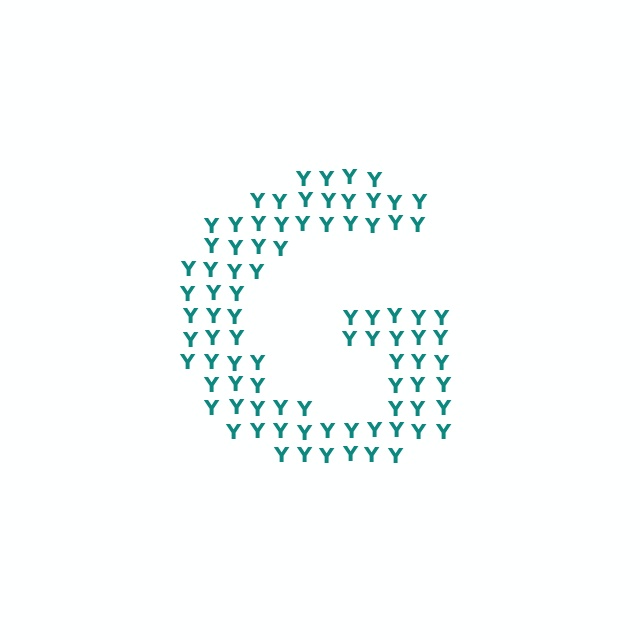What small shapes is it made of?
It is made of small letter Y's.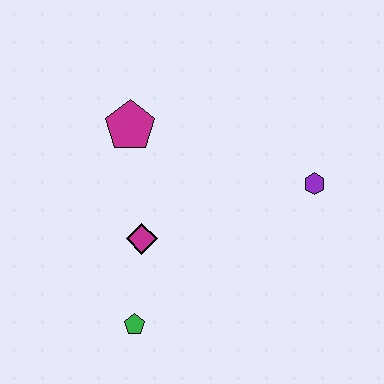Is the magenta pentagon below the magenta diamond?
No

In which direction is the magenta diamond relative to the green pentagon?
The magenta diamond is above the green pentagon.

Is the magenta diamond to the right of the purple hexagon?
No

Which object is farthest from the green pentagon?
The purple hexagon is farthest from the green pentagon.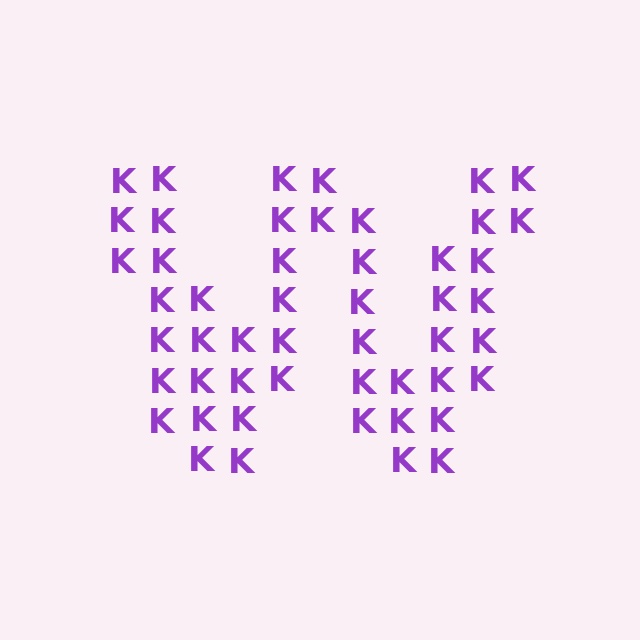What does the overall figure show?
The overall figure shows the letter W.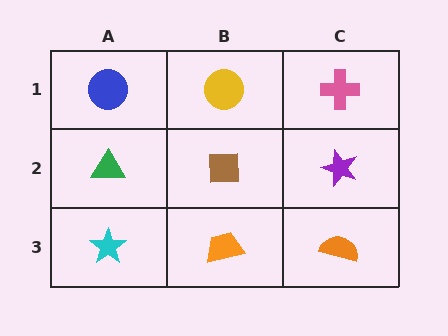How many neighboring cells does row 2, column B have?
4.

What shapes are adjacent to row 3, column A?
A green triangle (row 2, column A), an orange trapezoid (row 3, column B).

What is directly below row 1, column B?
A brown square.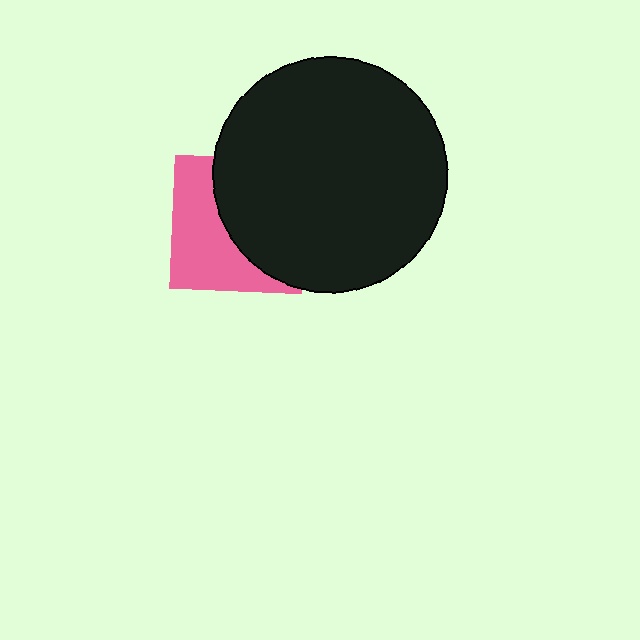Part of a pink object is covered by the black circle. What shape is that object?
It is a square.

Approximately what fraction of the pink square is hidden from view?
Roughly 53% of the pink square is hidden behind the black circle.